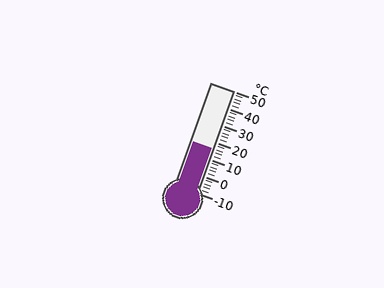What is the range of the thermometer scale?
The thermometer scale ranges from -10°C to 50°C.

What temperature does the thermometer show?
The thermometer shows approximately 16°C.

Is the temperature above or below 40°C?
The temperature is below 40°C.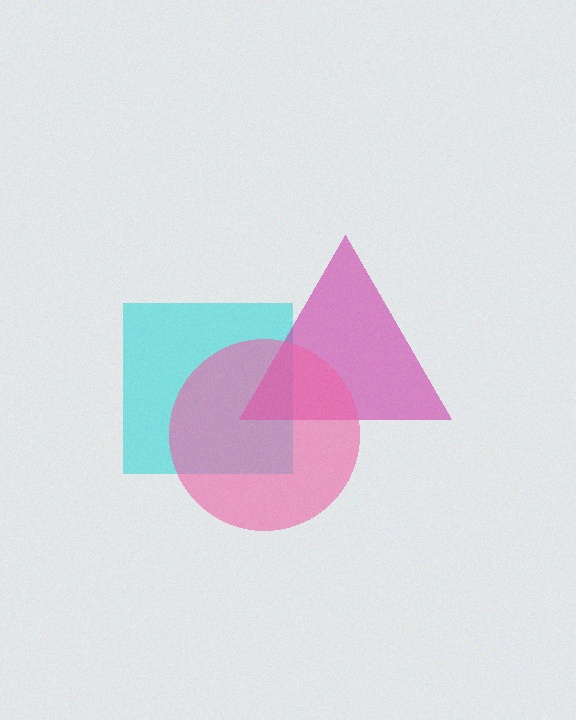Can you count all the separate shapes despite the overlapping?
Yes, there are 3 separate shapes.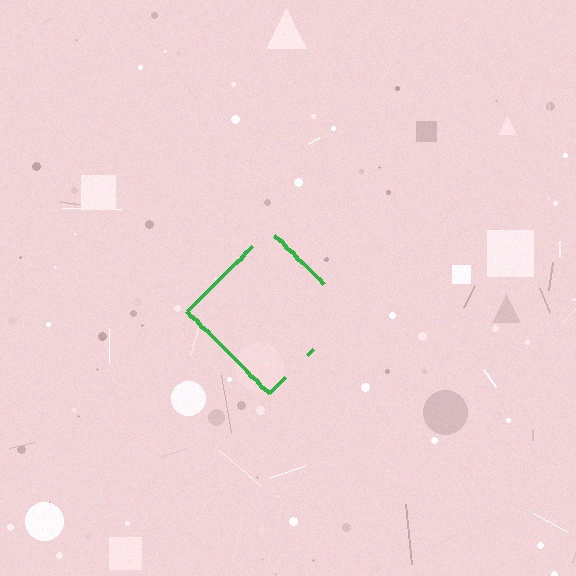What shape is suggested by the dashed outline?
The dashed outline suggests a diamond.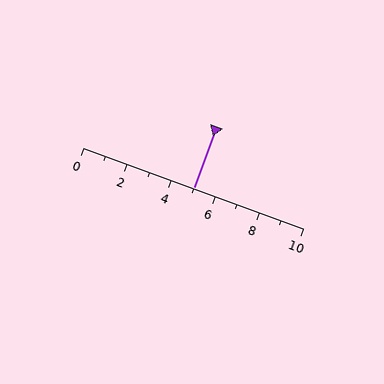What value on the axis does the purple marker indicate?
The marker indicates approximately 5.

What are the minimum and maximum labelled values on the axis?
The axis runs from 0 to 10.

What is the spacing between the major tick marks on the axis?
The major ticks are spaced 2 apart.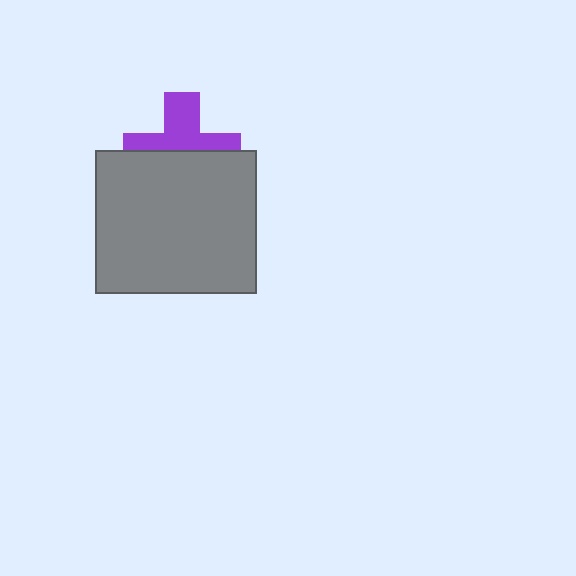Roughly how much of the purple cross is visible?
About half of it is visible (roughly 47%).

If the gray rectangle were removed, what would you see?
You would see the complete purple cross.